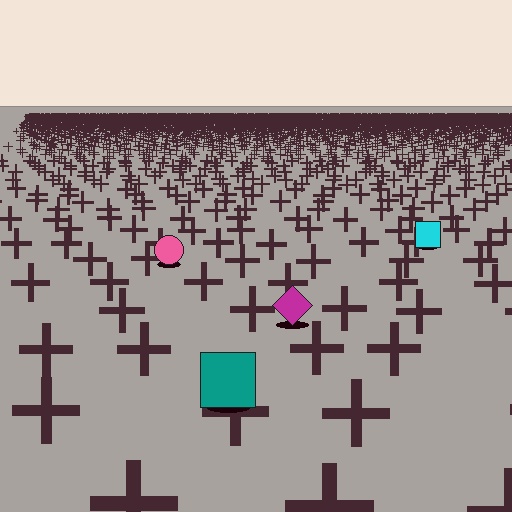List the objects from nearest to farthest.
From nearest to farthest: the teal square, the magenta diamond, the pink circle, the cyan square.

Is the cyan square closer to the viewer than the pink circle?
No. The pink circle is closer — you can tell from the texture gradient: the ground texture is coarser near it.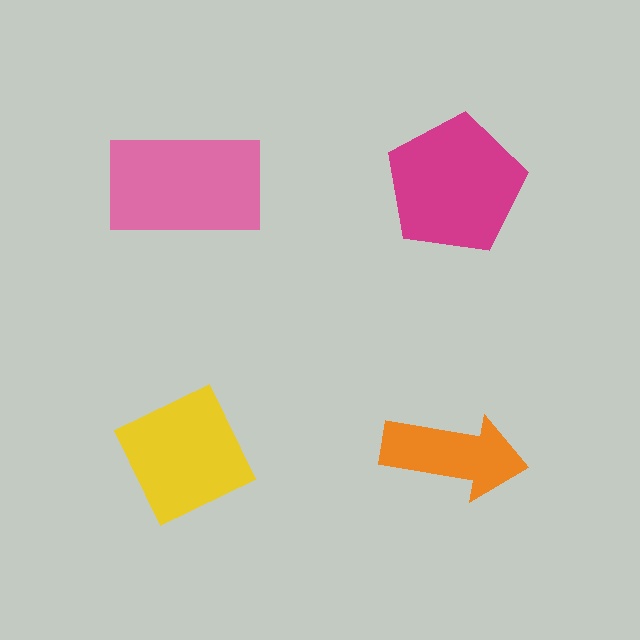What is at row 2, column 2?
An orange arrow.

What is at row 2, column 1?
A yellow diamond.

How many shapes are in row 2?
2 shapes.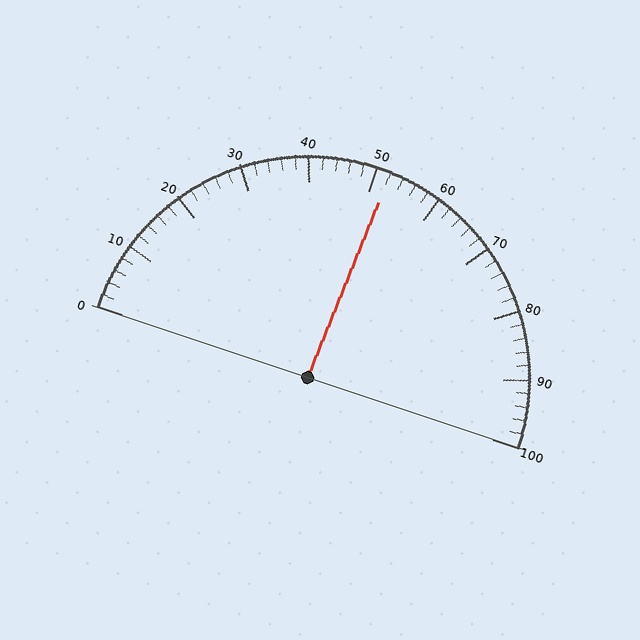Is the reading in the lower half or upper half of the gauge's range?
The reading is in the upper half of the range (0 to 100).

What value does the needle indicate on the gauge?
The needle indicates approximately 52.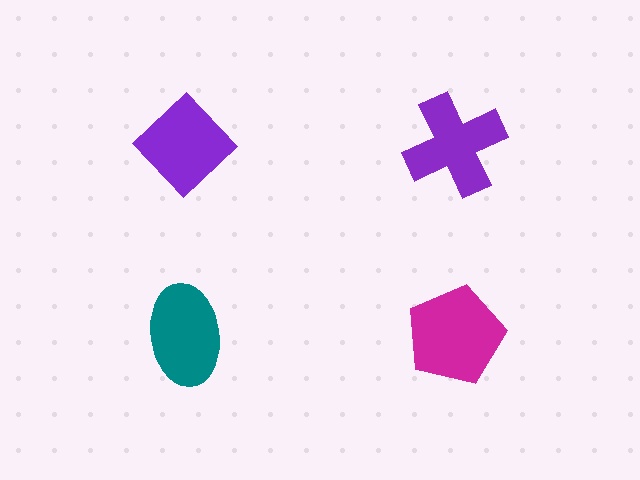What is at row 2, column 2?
A magenta pentagon.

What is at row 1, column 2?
A purple cross.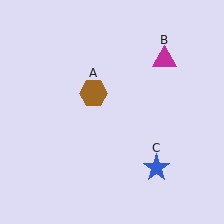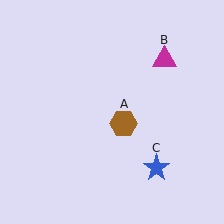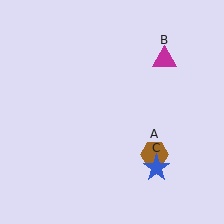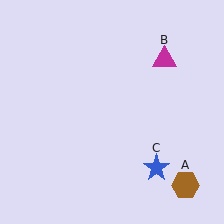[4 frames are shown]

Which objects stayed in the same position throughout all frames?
Magenta triangle (object B) and blue star (object C) remained stationary.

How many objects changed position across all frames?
1 object changed position: brown hexagon (object A).